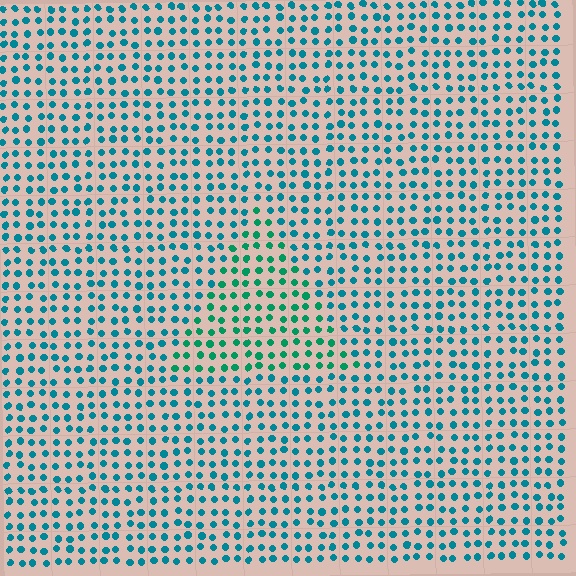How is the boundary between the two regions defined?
The boundary is defined purely by a slight shift in hue (about 30 degrees). Spacing, size, and orientation are identical on both sides.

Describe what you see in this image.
The image is filled with small teal elements in a uniform arrangement. A triangle-shaped region is visible where the elements are tinted to a slightly different hue, forming a subtle color boundary.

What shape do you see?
I see a triangle.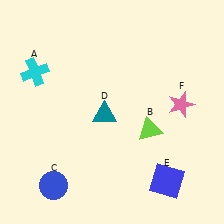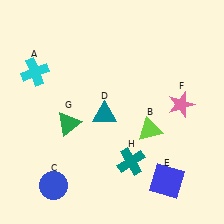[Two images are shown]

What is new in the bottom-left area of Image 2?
A green triangle (G) was added in the bottom-left area of Image 2.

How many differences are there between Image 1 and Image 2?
There are 2 differences between the two images.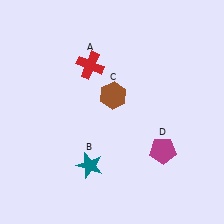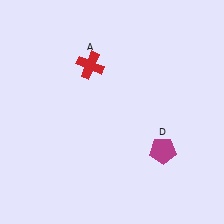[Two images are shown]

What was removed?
The teal star (B), the brown hexagon (C) were removed in Image 2.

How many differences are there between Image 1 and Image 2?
There are 2 differences between the two images.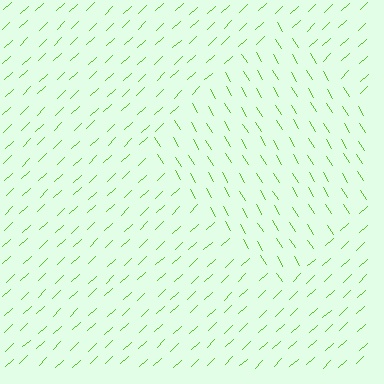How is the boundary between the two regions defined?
The boundary is defined purely by a change in line orientation (approximately 79 degrees difference). All lines are the same color and thickness.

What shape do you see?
I see a diamond.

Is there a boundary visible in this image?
Yes, there is a texture boundary formed by a change in line orientation.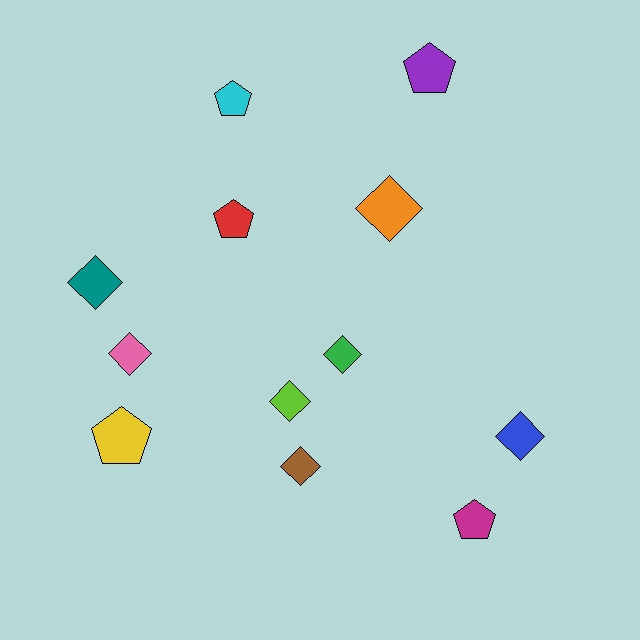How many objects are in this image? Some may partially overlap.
There are 12 objects.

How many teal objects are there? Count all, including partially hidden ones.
There is 1 teal object.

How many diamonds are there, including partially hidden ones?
There are 7 diamonds.